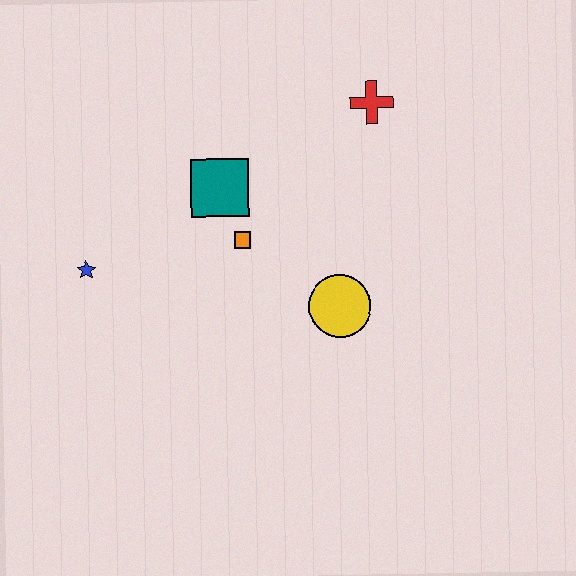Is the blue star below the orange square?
Yes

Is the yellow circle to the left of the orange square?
No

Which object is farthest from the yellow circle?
The blue star is farthest from the yellow circle.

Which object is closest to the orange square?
The teal square is closest to the orange square.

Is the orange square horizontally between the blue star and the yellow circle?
Yes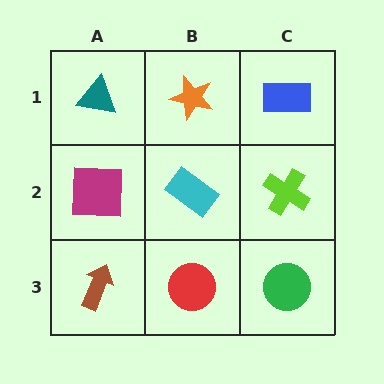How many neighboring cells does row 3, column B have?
3.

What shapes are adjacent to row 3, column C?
A lime cross (row 2, column C), a red circle (row 3, column B).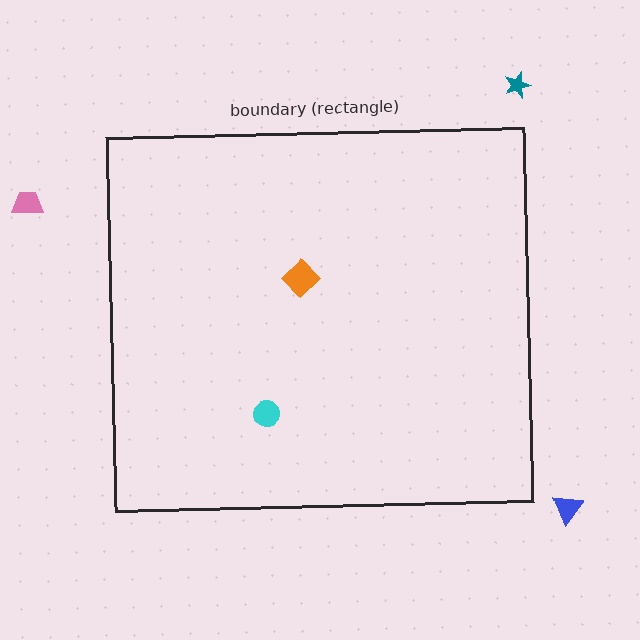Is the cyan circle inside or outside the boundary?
Inside.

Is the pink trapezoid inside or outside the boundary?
Outside.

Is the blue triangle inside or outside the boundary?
Outside.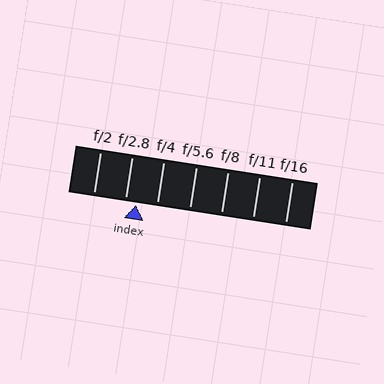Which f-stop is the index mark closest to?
The index mark is closest to f/2.8.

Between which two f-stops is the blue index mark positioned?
The index mark is between f/2.8 and f/4.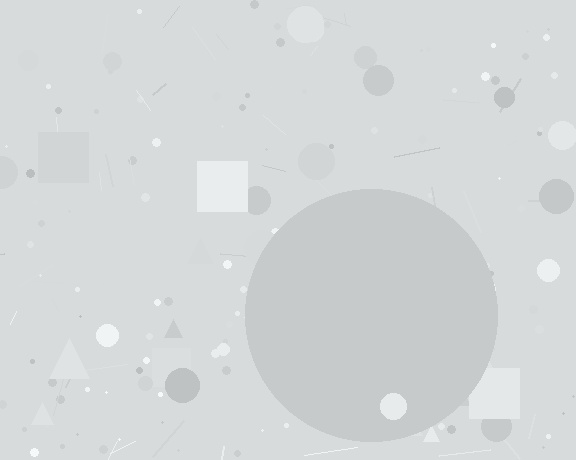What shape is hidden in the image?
A circle is hidden in the image.